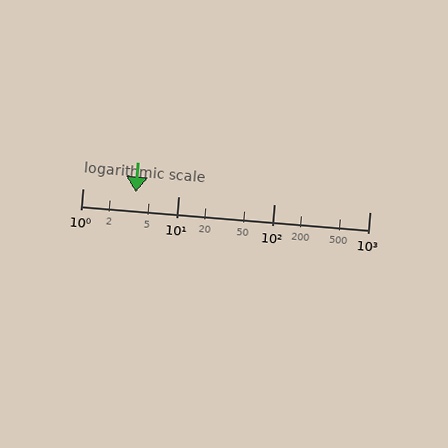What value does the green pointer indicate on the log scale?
The pointer indicates approximately 3.6.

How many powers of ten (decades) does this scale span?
The scale spans 3 decades, from 1 to 1000.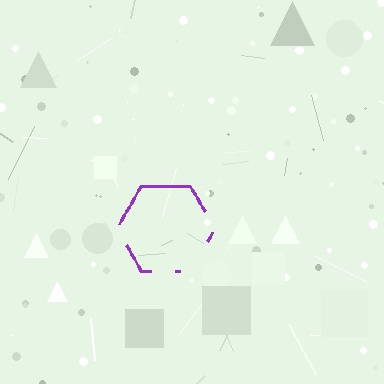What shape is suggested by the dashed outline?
The dashed outline suggests a hexagon.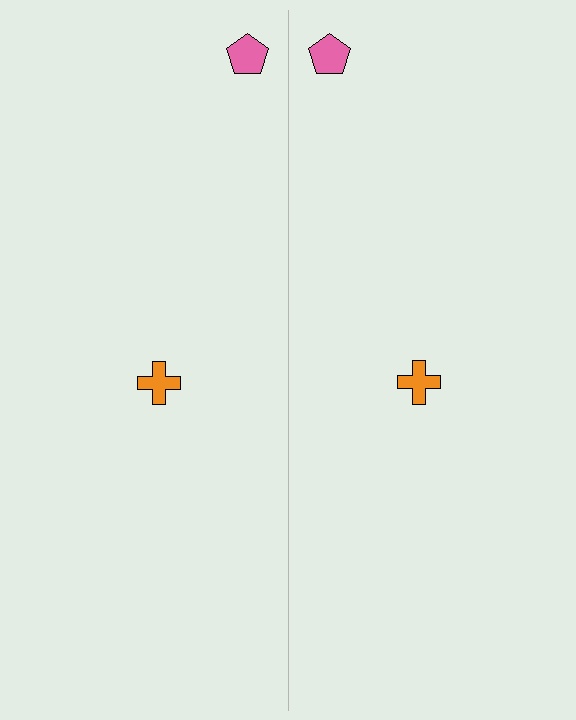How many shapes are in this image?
There are 4 shapes in this image.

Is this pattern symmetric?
Yes, this pattern has bilateral (reflection) symmetry.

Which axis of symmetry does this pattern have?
The pattern has a vertical axis of symmetry running through the center of the image.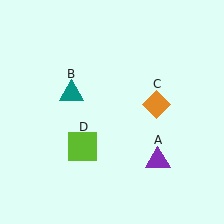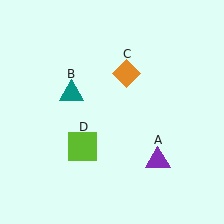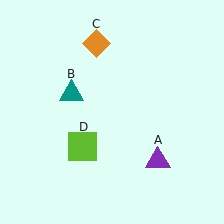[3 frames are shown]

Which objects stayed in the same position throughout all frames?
Purple triangle (object A) and teal triangle (object B) and lime square (object D) remained stationary.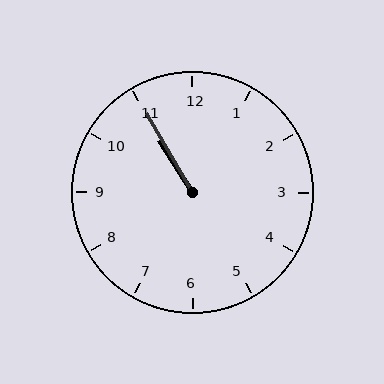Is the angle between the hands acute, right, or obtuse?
It is acute.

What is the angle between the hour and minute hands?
Approximately 2 degrees.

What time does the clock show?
10:55.